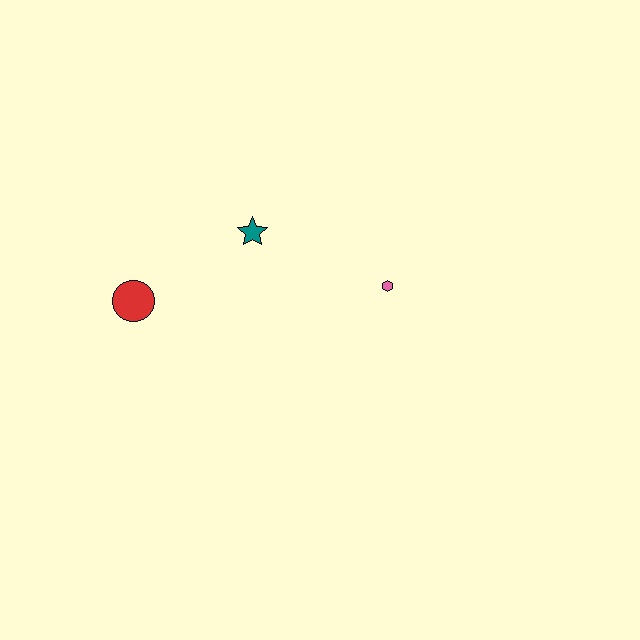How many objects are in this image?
There are 3 objects.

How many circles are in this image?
There is 1 circle.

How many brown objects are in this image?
There are no brown objects.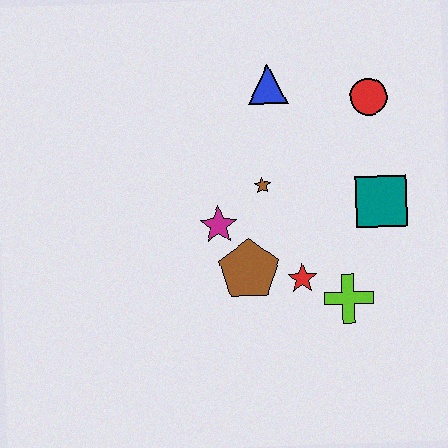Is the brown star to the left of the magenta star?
No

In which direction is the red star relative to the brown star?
The red star is below the brown star.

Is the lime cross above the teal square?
No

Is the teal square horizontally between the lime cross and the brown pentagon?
No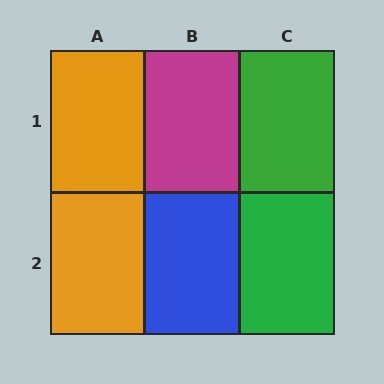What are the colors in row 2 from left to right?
Orange, blue, green.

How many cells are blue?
1 cell is blue.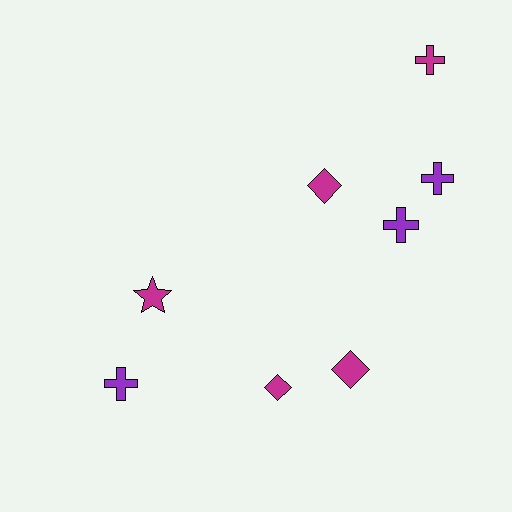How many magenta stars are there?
There is 1 magenta star.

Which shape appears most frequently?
Cross, with 4 objects.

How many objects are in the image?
There are 8 objects.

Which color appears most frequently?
Magenta, with 5 objects.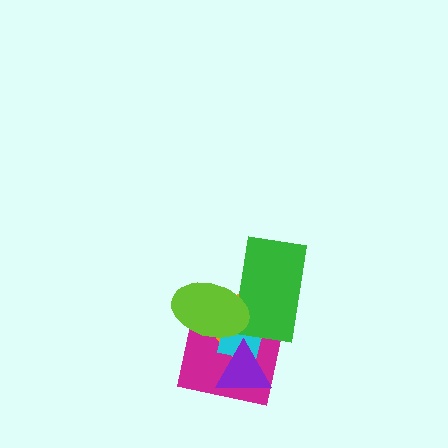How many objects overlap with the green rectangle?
4 objects overlap with the green rectangle.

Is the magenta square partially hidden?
Yes, it is partially covered by another shape.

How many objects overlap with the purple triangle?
3 objects overlap with the purple triangle.